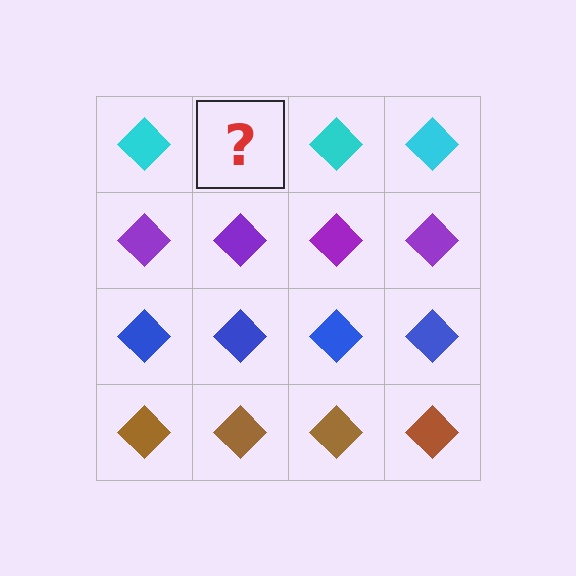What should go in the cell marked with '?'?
The missing cell should contain a cyan diamond.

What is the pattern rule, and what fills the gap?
The rule is that each row has a consistent color. The gap should be filled with a cyan diamond.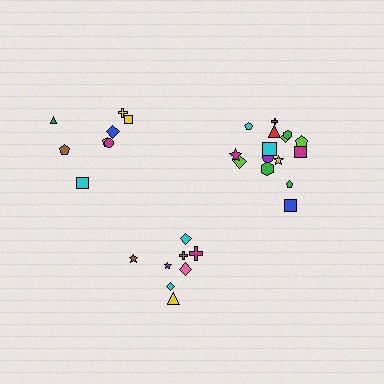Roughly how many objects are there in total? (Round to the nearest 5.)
Roughly 30 objects in total.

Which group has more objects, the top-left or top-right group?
The top-right group.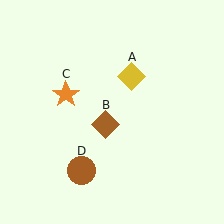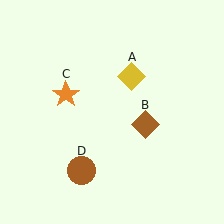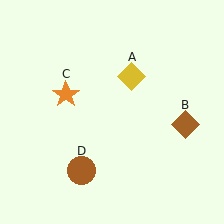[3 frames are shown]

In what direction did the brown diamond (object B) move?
The brown diamond (object B) moved right.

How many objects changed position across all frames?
1 object changed position: brown diamond (object B).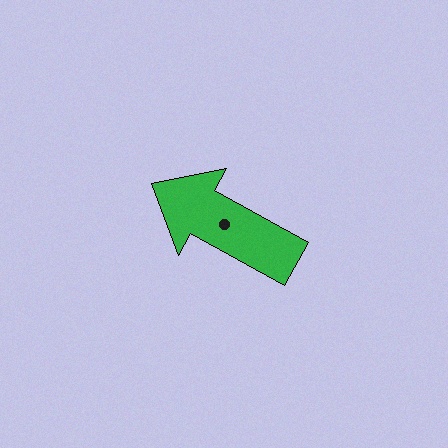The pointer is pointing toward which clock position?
Roughly 10 o'clock.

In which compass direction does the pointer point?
Northwest.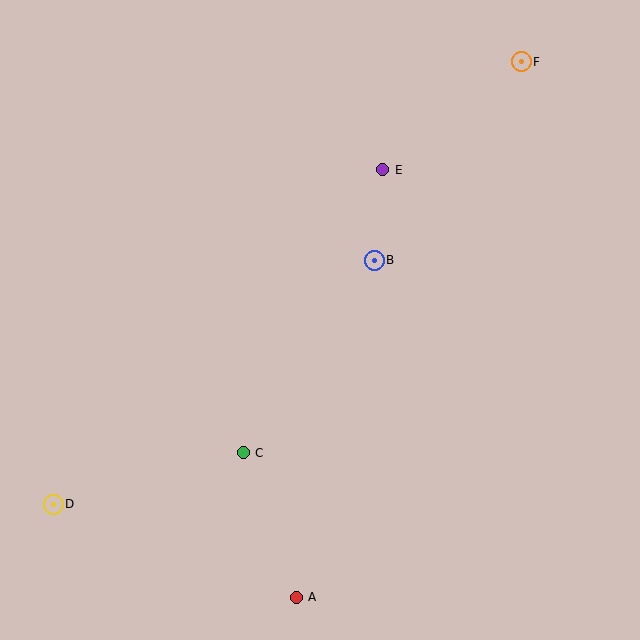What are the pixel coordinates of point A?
Point A is at (296, 597).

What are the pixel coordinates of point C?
Point C is at (243, 453).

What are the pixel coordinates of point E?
Point E is at (383, 170).